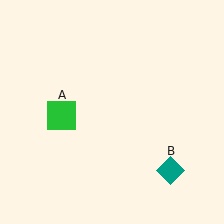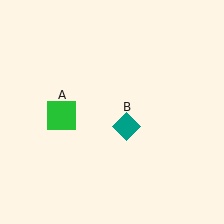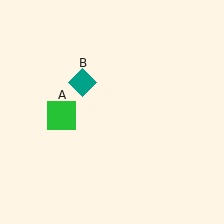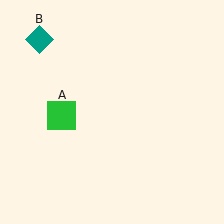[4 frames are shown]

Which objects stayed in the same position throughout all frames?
Green square (object A) remained stationary.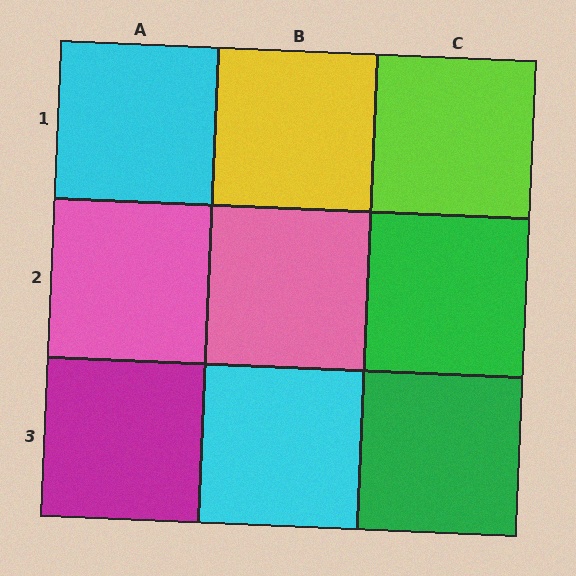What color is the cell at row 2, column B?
Pink.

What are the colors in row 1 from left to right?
Cyan, yellow, lime.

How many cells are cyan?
2 cells are cyan.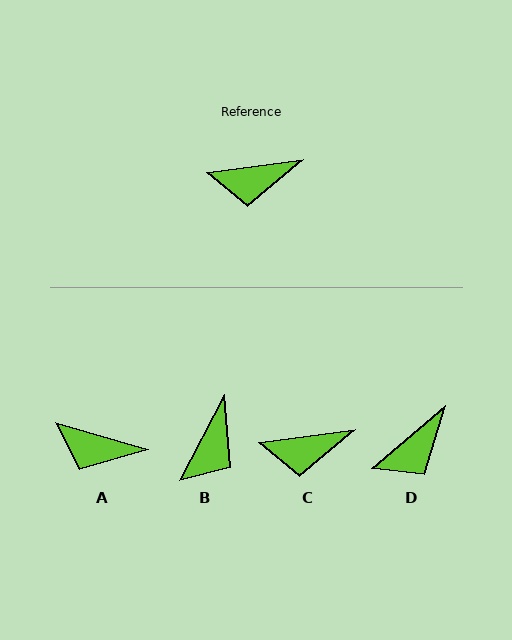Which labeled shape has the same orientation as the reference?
C.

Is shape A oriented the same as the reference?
No, it is off by about 24 degrees.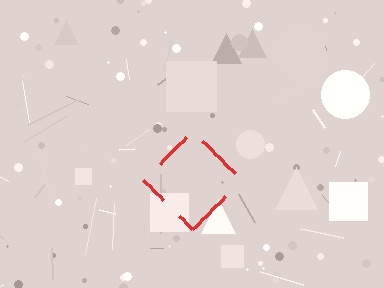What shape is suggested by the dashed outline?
The dashed outline suggests a diamond.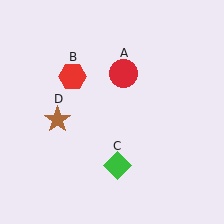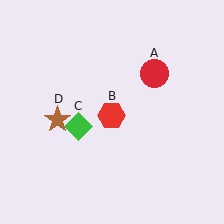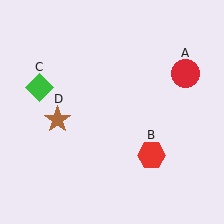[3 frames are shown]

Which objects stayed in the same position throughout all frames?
Brown star (object D) remained stationary.